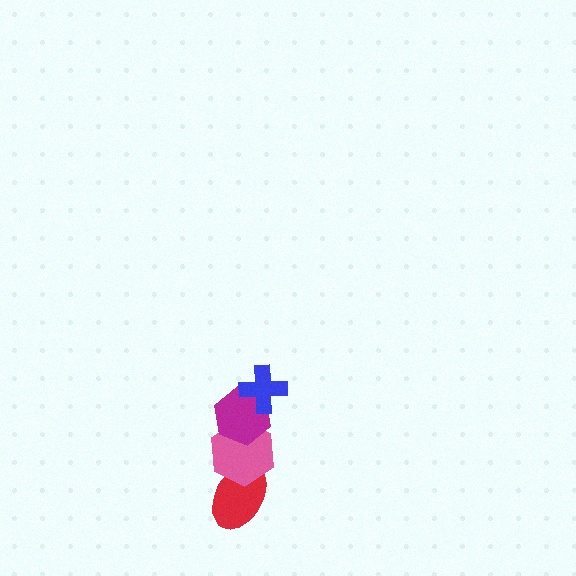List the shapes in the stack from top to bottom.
From top to bottom: the blue cross, the magenta hexagon, the pink hexagon, the red ellipse.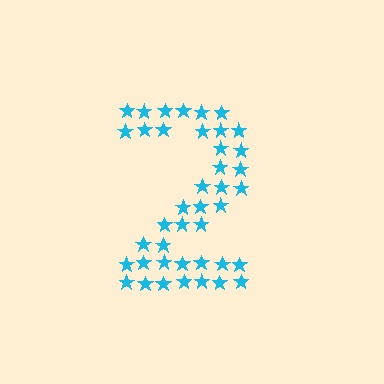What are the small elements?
The small elements are stars.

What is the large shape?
The large shape is the digit 2.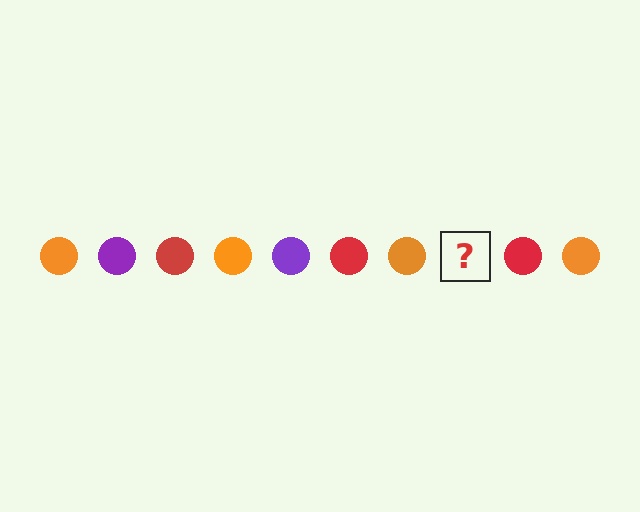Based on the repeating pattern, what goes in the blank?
The blank should be a purple circle.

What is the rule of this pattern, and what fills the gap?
The rule is that the pattern cycles through orange, purple, red circles. The gap should be filled with a purple circle.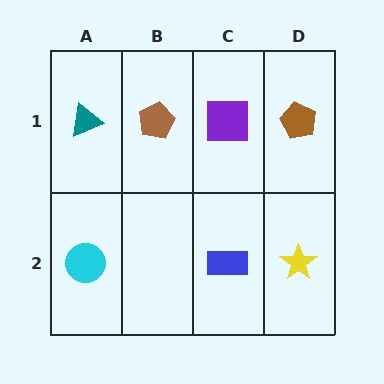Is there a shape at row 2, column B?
No, that cell is empty.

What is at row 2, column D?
A yellow star.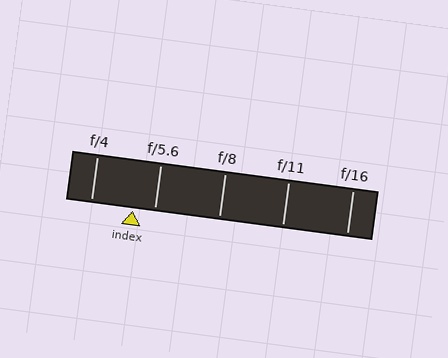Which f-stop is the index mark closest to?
The index mark is closest to f/5.6.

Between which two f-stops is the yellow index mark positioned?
The index mark is between f/4 and f/5.6.